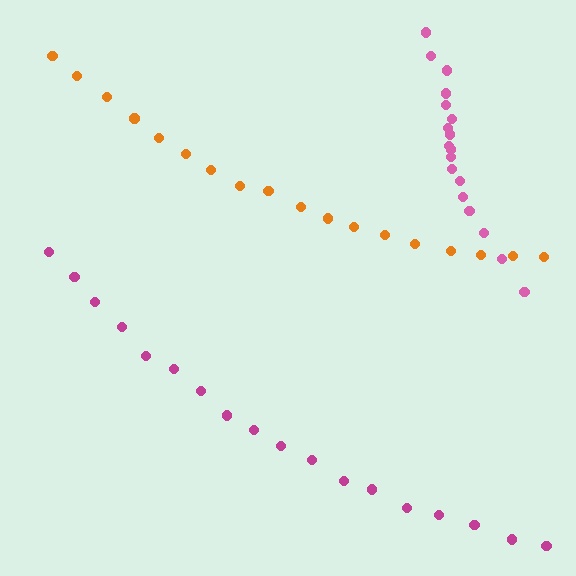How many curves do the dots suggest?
There are 3 distinct paths.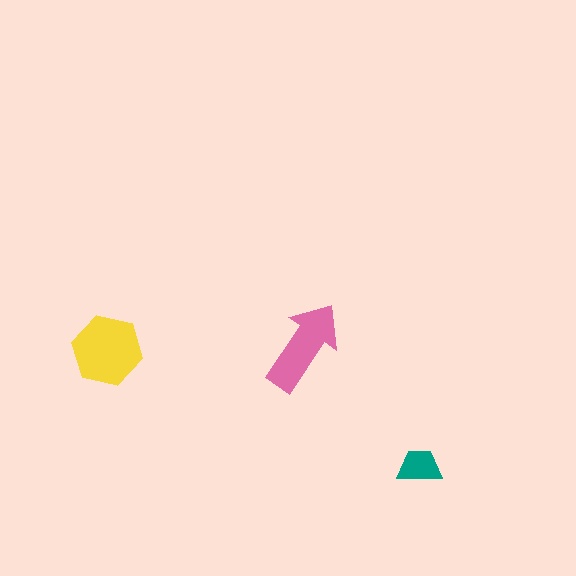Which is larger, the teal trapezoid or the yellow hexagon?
The yellow hexagon.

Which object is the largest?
The yellow hexagon.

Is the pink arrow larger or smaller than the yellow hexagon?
Smaller.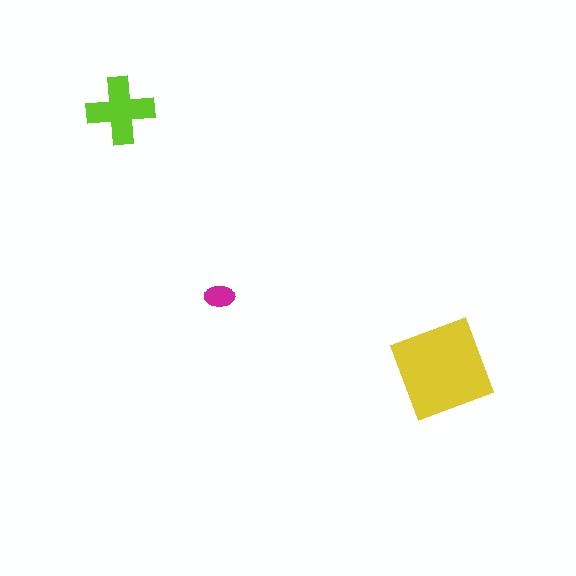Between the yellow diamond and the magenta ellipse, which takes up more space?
The yellow diamond.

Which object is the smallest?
The magenta ellipse.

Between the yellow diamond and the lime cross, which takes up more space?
The yellow diamond.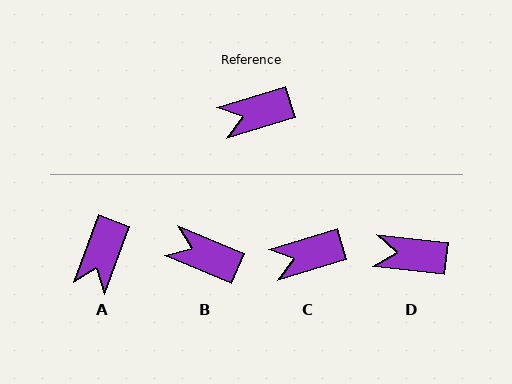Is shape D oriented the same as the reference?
No, it is off by about 24 degrees.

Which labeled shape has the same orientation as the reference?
C.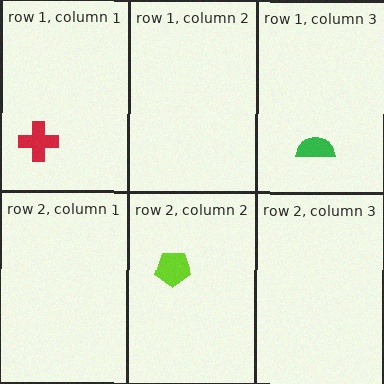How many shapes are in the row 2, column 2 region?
1.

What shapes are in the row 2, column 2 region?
The lime pentagon.